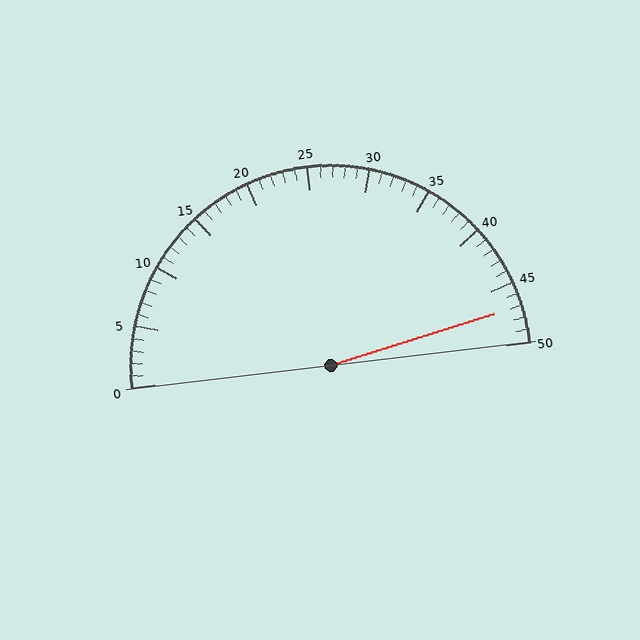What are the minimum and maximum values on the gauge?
The gauge ranges from 0 to 50.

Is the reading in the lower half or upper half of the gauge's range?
The reading is in the upper half of the range (0 to 50).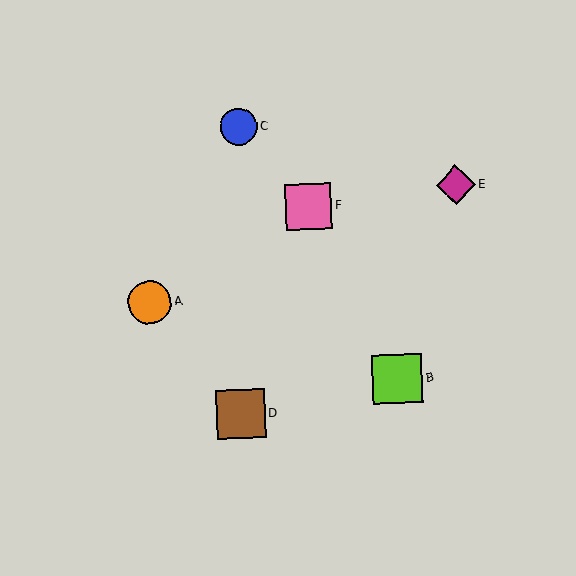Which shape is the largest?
The lime square (labeled B) is the largest.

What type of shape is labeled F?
Shape F is a pink square.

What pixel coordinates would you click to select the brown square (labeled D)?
Click at (241, 414) to select the brown square D.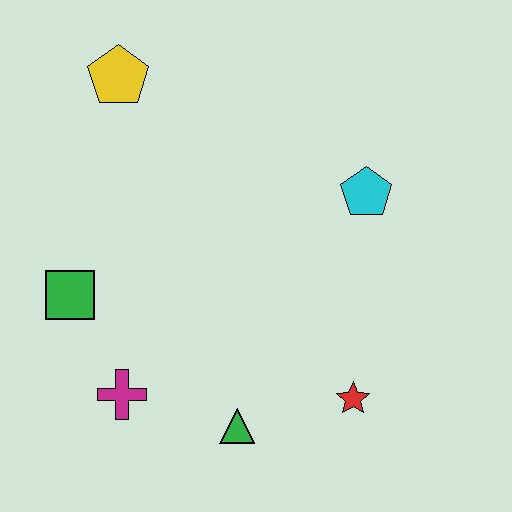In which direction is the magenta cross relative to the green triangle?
The magenta cross is to the left of the green triangle.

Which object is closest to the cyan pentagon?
The red star is closest to the cyan pentagon.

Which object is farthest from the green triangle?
The yellow pentagon is farthest from the green triangle.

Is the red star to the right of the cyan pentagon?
No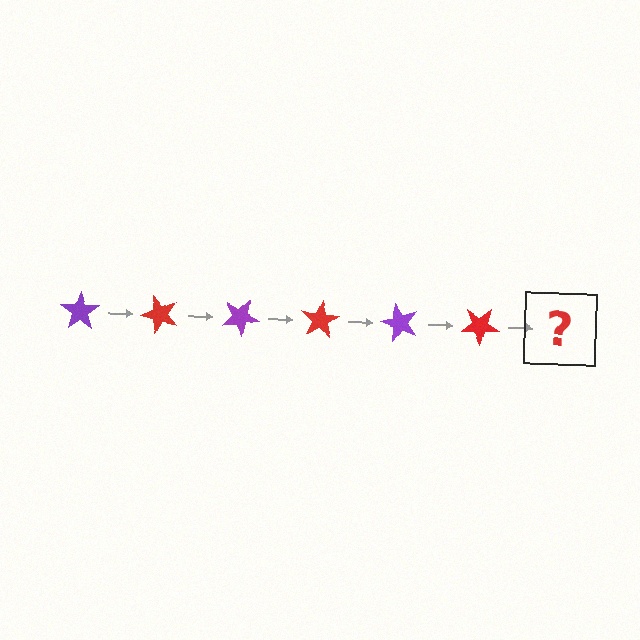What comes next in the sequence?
The next element should be a purple star, rotated 300 degrees from the start.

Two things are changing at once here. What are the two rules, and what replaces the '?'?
The two rules are that it rotates 50 degrees each step and the color cycles through purple and red. The '?' should be a purple star, rotated 300 degrees from the start.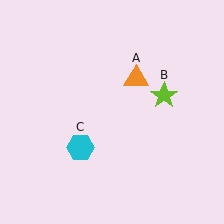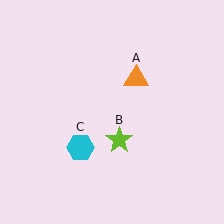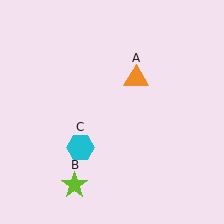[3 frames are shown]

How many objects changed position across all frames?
1 object changed position: lime star (object B).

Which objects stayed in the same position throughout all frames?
Orange triangle (object A) and cyan hexagon (object C) remained stationary.